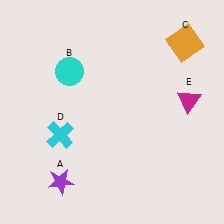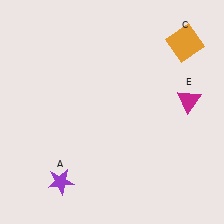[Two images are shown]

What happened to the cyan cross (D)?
The cyan cross (D) was removed in Image 2. It was in the bottom-left area of Image 1.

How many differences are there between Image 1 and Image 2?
There are 2 differences between the two images.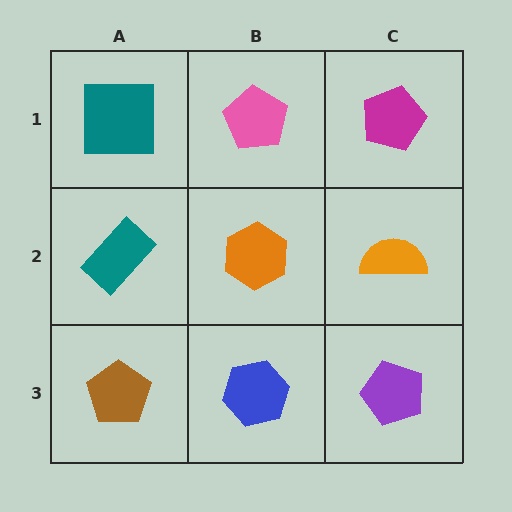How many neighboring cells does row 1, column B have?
3.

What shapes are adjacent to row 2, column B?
A pink pentagon (row 1, column B), a blue hexagon (row 3, column B), a teal rectangle (row 2, column A), an orange semicircle (row 2, column C).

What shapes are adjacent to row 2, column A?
A teal square (row 1, column A), a brown pentagon (row 3, column A), an orange hexagon (row 2, column B).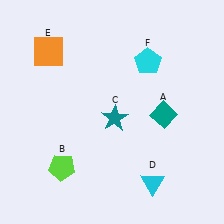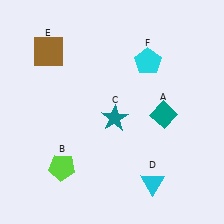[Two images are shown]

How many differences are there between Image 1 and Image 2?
There is 1 difference between the two images.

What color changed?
The square (E) changed from orange in Image 1 to brown in Image 2.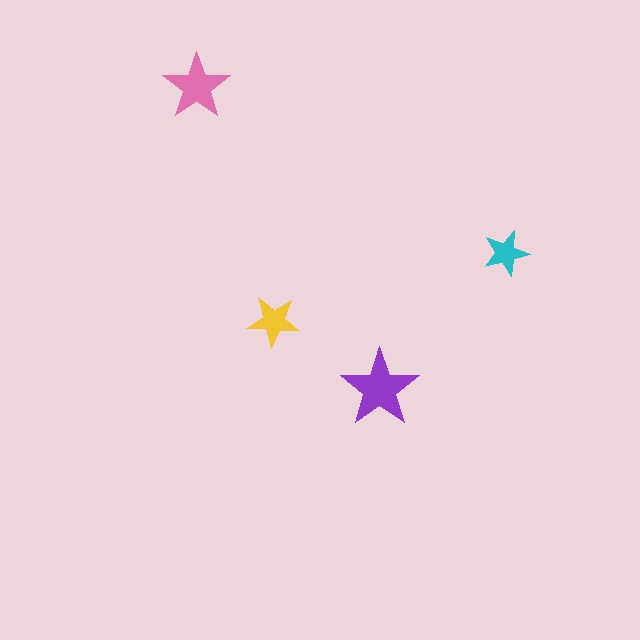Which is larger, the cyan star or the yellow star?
The yellow one.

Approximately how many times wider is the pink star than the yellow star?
About 1.5 times wider.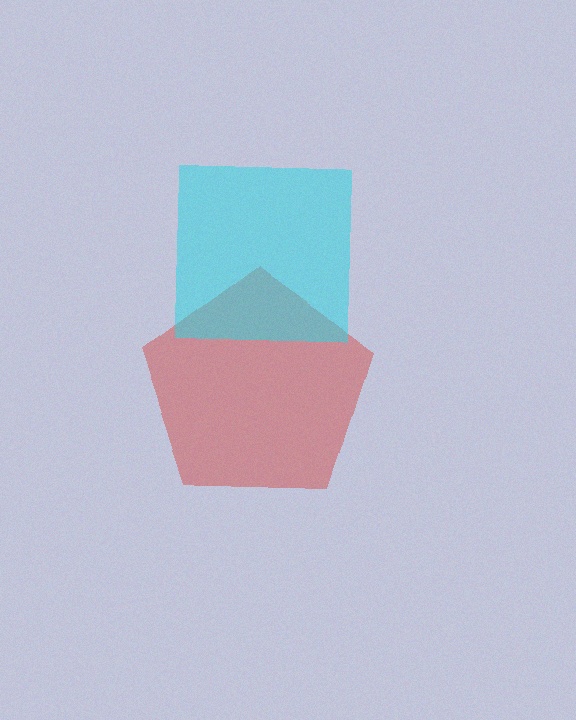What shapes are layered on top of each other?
The layered shapes are: a red pentagon, a cyan square.